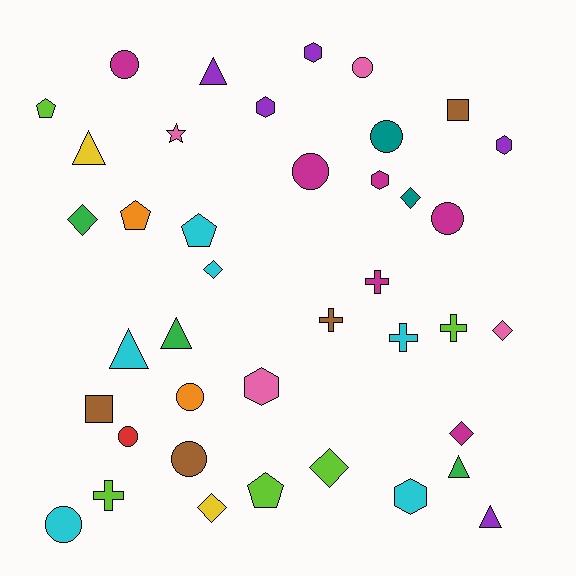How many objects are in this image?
There are 40 objects.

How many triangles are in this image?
There are 6 triangles.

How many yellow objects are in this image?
There are 2 yellow objects.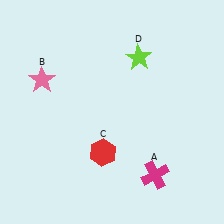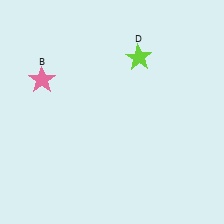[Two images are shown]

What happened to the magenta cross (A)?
The magenta cross (A) was removed in Image 2. It was in the bottom-right area of Image 1.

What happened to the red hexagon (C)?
The red hexagon (C) was removed in Image 2. It was in the bottom-left area of Image 1.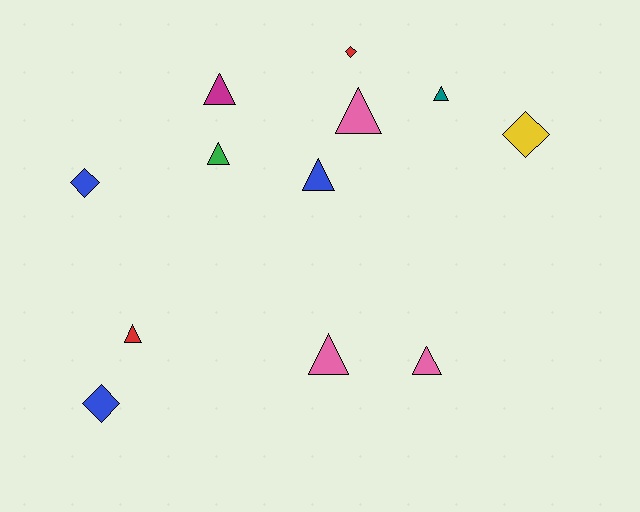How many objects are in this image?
There are 12 objects.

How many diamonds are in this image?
There are 4 diamonds.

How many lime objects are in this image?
There are no lime objects.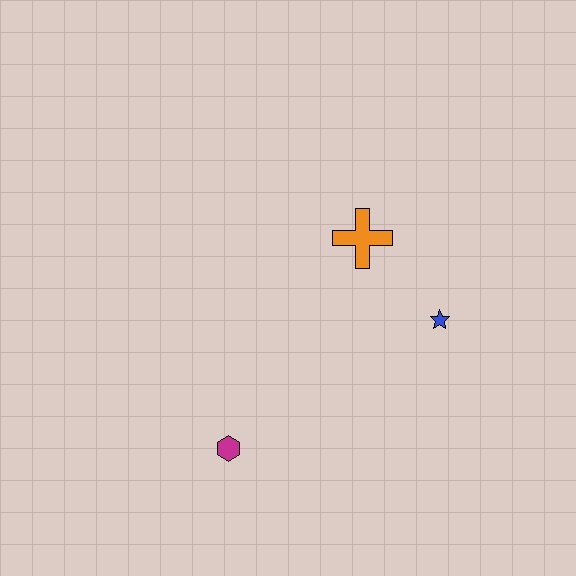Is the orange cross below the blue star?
No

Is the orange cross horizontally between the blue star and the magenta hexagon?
Yes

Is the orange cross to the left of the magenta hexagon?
No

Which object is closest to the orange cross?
The blue star is closest to the orange cross.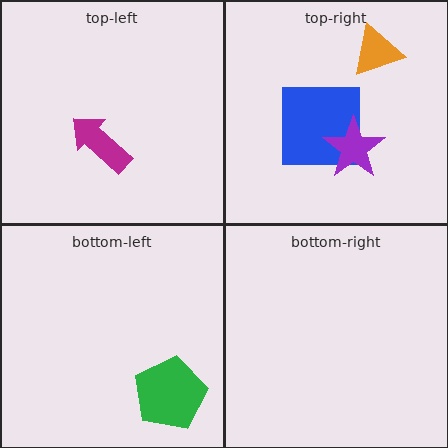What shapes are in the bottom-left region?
The green pentagon.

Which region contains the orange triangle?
The top-right region.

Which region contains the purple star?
The top-right region.